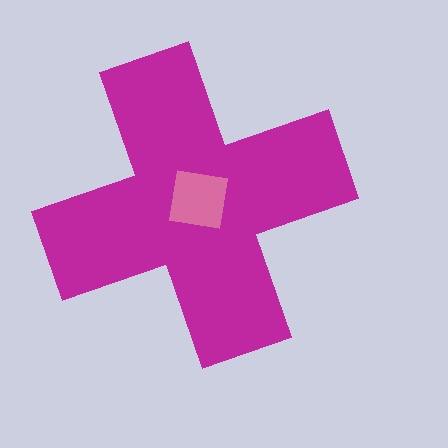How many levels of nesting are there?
2.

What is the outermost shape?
The magenta cross.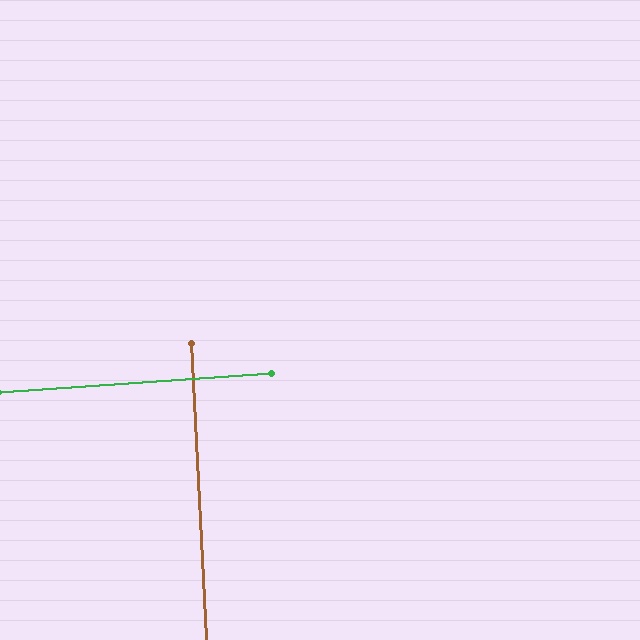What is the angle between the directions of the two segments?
Approximately 89 degrees.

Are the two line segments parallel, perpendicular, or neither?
Perpendicular — they meet at approximately 89°.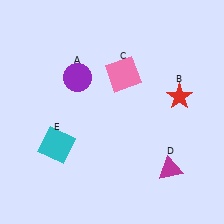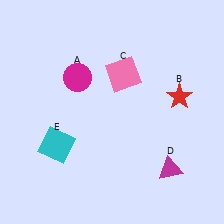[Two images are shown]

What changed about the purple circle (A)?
In Image 1, A is purple. In Image 2, it changed to magenta.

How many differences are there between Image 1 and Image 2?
There is 1 difference between the two images.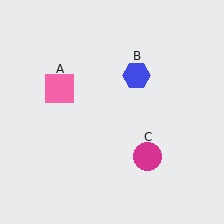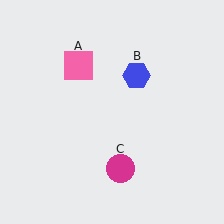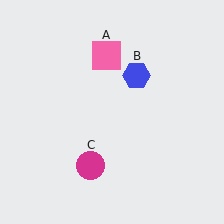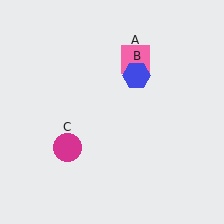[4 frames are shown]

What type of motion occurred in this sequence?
The pink square (object A), magenta circle (object C) rotated clockwise around the center of the scene.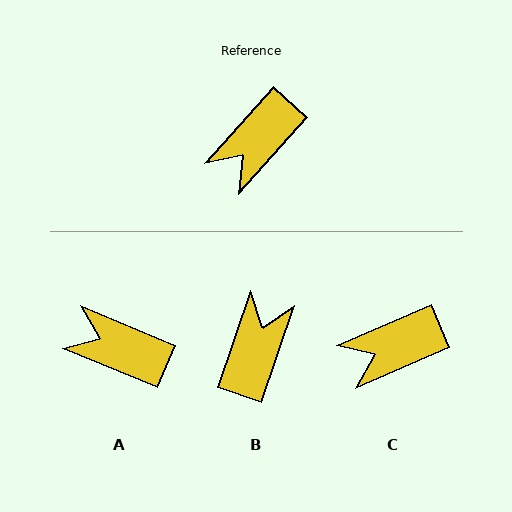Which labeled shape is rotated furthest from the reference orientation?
B, about 157 degrees away.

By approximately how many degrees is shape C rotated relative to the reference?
Approximately 25 degrees clockwise.